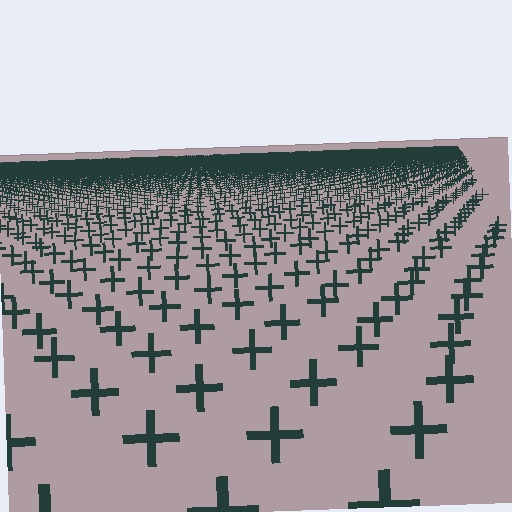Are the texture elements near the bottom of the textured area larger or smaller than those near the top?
Larger. Near the bottom, elements are closer to the viewer and appear at a bigger on-screen size.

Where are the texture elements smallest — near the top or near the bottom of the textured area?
Near the top.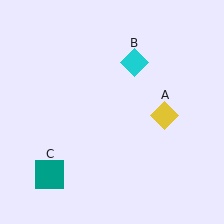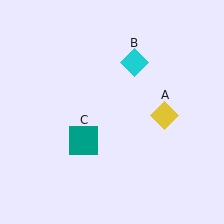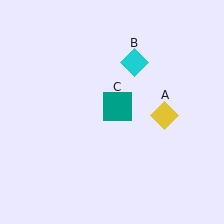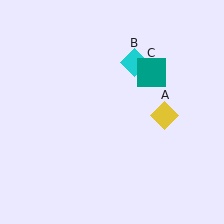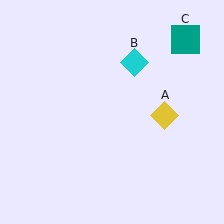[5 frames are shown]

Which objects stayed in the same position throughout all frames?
Yellow diamond (object A) and cyan diamond (object B) remained stationary.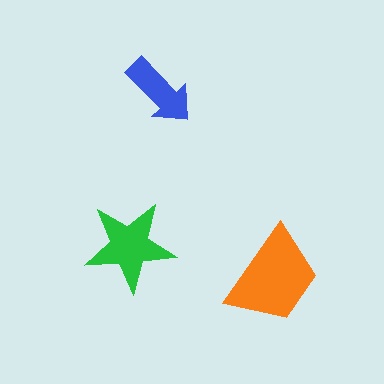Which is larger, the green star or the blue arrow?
The green star.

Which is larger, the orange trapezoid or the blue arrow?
The orange trapezoid.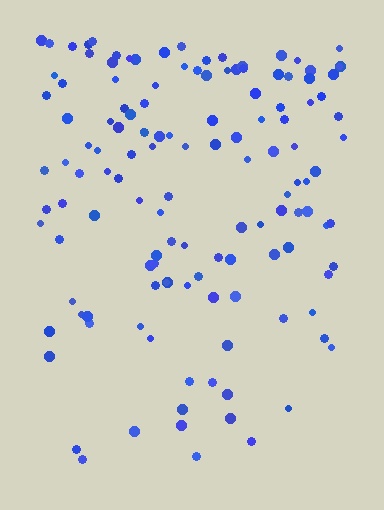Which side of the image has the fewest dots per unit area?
The bottom.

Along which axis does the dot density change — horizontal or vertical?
Vertical.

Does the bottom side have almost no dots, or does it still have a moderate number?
Still a moderate number, just noticeably fewer than the top.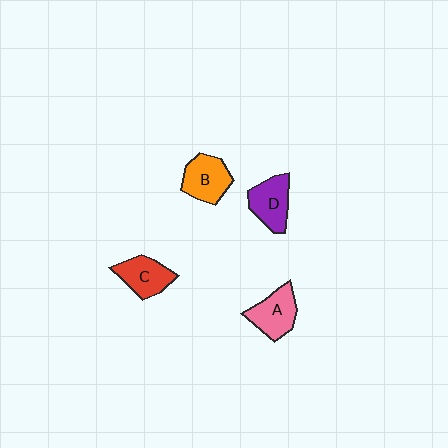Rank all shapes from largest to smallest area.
From largest to smallest: B (orange), A (pink), D (purple), C (red).